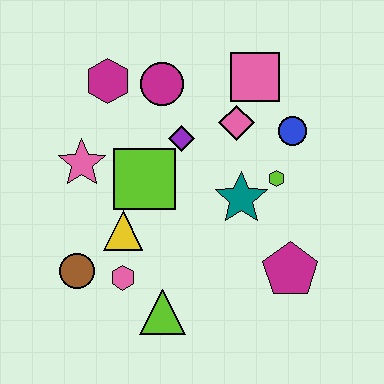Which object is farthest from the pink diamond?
The brown circle is farthest from the pink diamond.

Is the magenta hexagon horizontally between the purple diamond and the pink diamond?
No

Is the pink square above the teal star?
Yes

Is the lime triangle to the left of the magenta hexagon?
No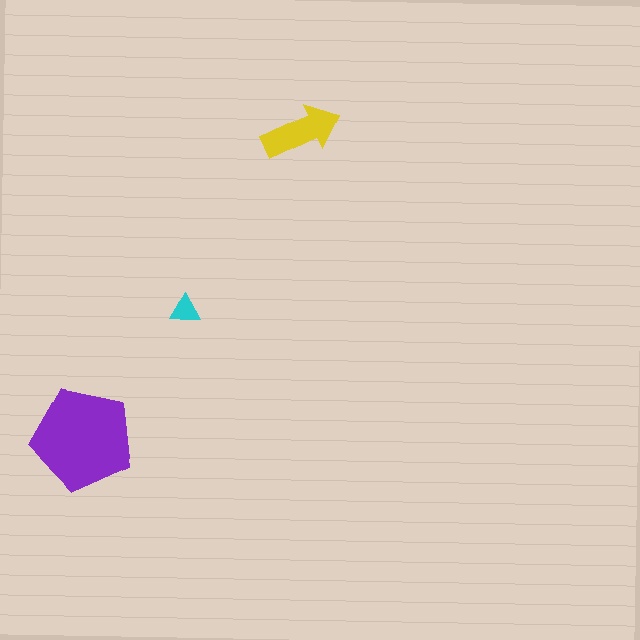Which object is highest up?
The yellow arrow is topmost.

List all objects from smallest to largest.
The cyan triangle, the yellow arrow, the purple pentagon.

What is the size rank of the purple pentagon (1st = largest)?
1st.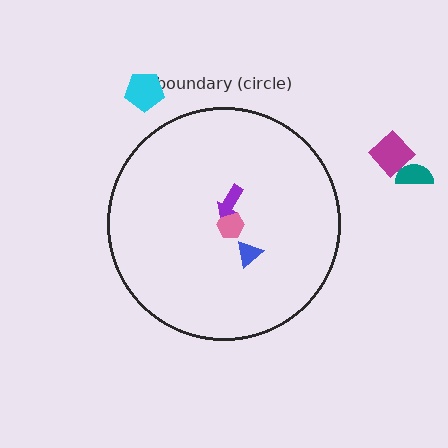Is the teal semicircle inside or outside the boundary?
Outside.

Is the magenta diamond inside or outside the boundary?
Outside.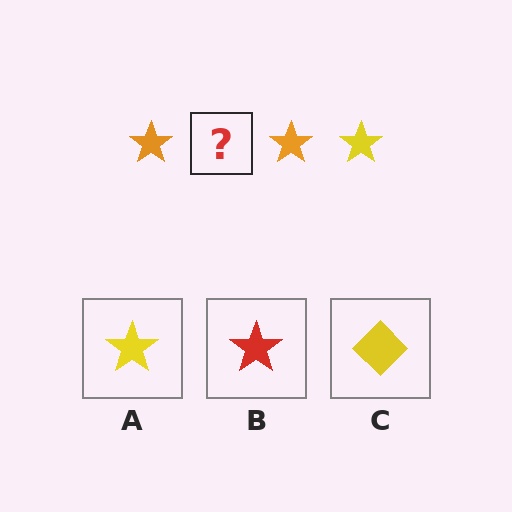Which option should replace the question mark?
Option A.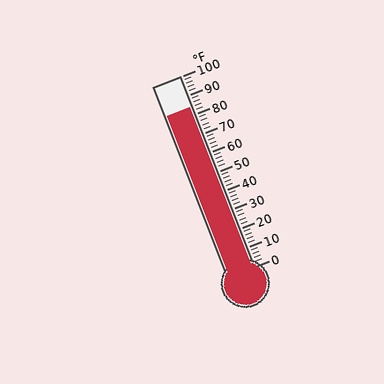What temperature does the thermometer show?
The thermometer shows approximately 84°F.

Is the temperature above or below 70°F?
The temperature is above 70°F.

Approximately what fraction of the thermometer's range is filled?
The thermometer is filled to approximately 85% of its range.